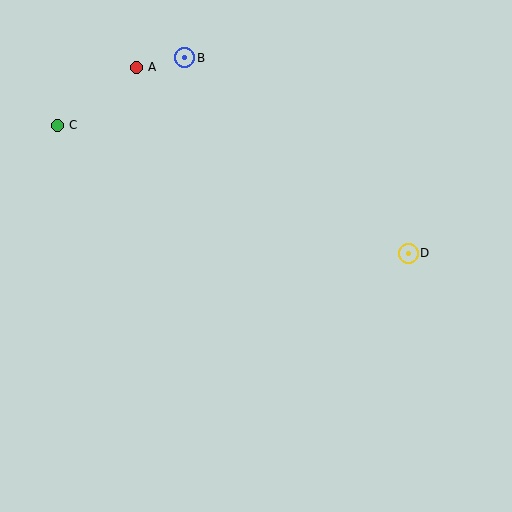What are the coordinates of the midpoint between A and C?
The midpoint between A and C is at (97, 96).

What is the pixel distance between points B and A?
The distance between B and A is 49 pixels.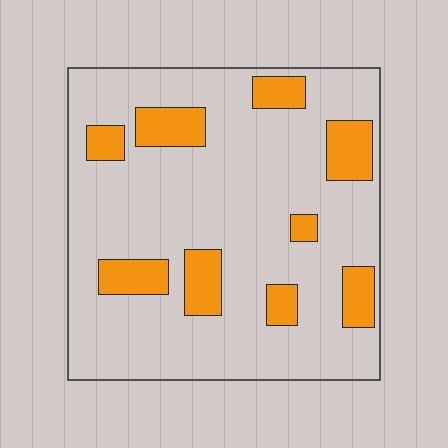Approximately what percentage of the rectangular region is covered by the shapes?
Approximately 20%.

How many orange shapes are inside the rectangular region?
9.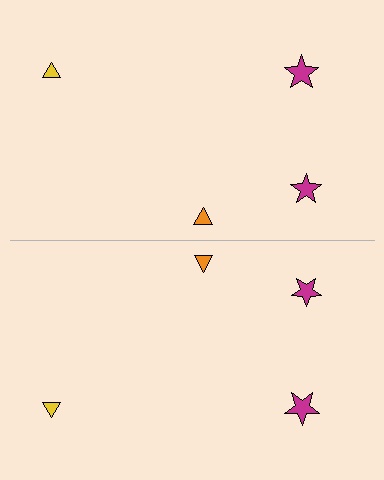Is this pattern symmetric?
Yes, this pattern has bilateral (reflection) symmetry.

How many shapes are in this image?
There are 8 shapes in this image.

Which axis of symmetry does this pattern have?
The pattern has a horizontal axis of symmetry running through the center of the image.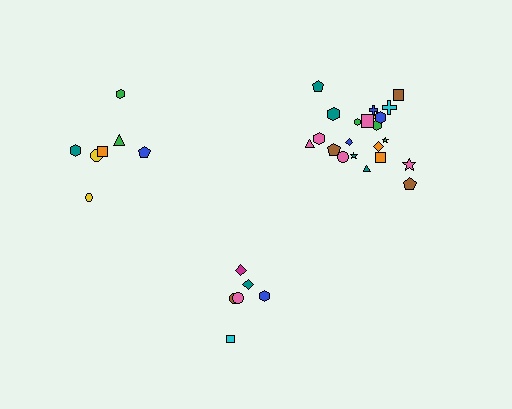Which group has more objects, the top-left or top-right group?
The top-right group.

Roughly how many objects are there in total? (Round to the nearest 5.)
Roughly 35 objects in total.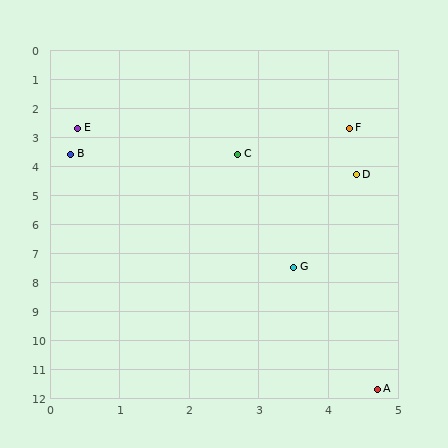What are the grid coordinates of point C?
Point C is at approximately (2.7, 3.6).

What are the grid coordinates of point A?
Point A is at approximately (4.7, 11.7).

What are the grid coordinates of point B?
Point B is at approximately (0.3, 3.6).